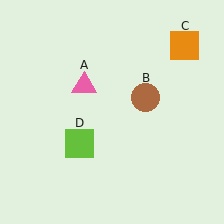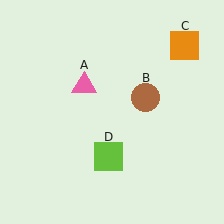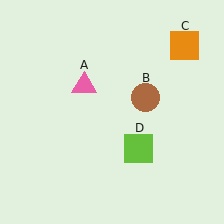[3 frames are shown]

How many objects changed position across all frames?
1 object changed position: lime square (object D).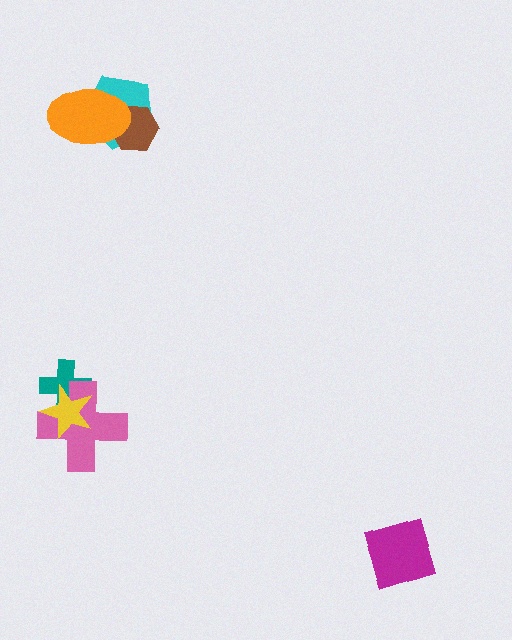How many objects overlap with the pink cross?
2 objects overlap with the pink cross.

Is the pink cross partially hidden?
Yes, it is partially covered by another shape.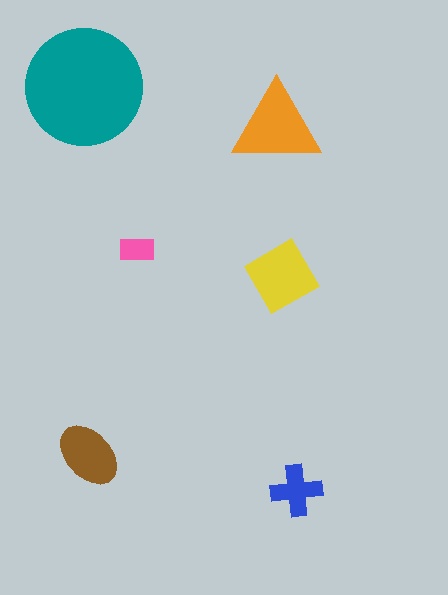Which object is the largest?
The teal circle.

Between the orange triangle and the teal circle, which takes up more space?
The teal circle.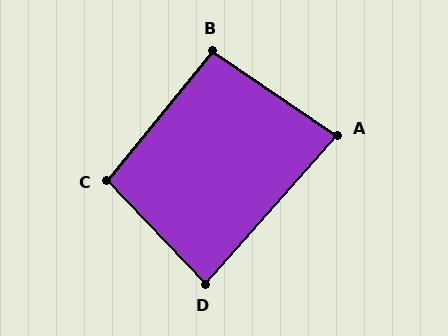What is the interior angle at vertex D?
Approximately 85 degrees (approximately right).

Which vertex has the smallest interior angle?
A, at approximately 83 degrees.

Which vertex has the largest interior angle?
C, at approximately 97 degrees.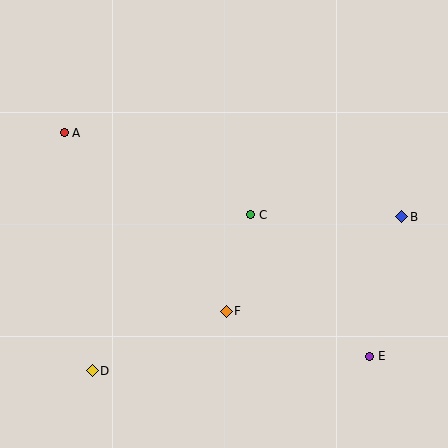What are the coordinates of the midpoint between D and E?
The midpoint between D and E is at (231, 363).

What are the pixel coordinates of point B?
Point B is at (402, 217).